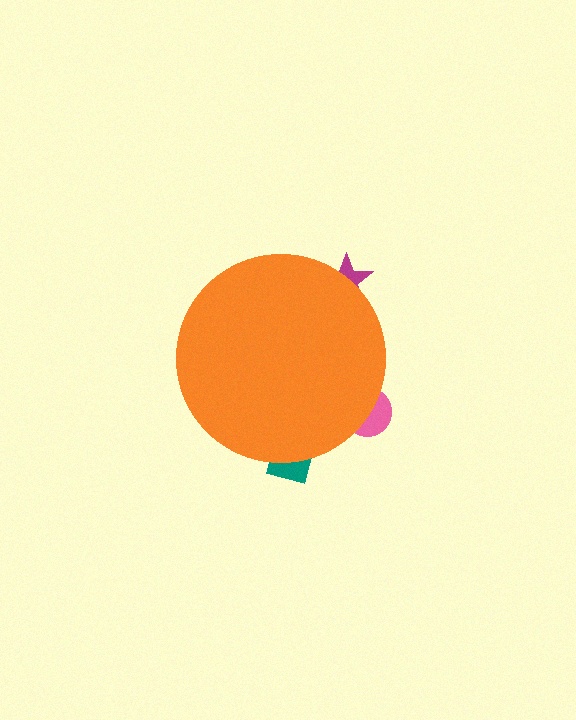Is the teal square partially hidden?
Yes, the teal square is partially hidden behind the orange circle.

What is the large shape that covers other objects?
An orange circle.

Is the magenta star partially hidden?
Yes, the magenta star is partially hidden behind the orange circle.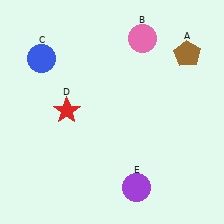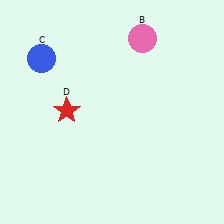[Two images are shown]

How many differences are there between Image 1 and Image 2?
There are 2 differences between the two images.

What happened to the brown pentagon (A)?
The brown pentagon (A) was removed in Image 2. It was in the top-right area of Image 1.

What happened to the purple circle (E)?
The purple circle (E) was removed in Image 2. It was in the bottom-right area of Image 1.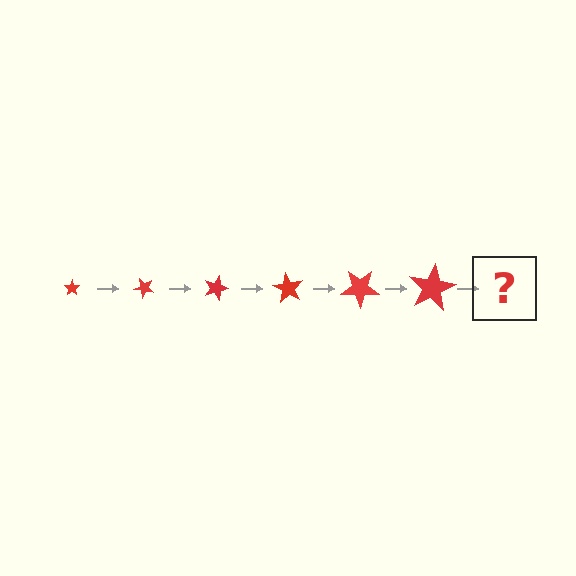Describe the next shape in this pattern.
It should be a star, larger than the previous one and rotated 270 degrees from the start.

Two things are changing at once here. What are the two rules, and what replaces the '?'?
The two rules are that the star grows larger each step and it rotates 45 degrees each step. The '?' should be a star, larger than the previous one and rotated 270 degrees from the start.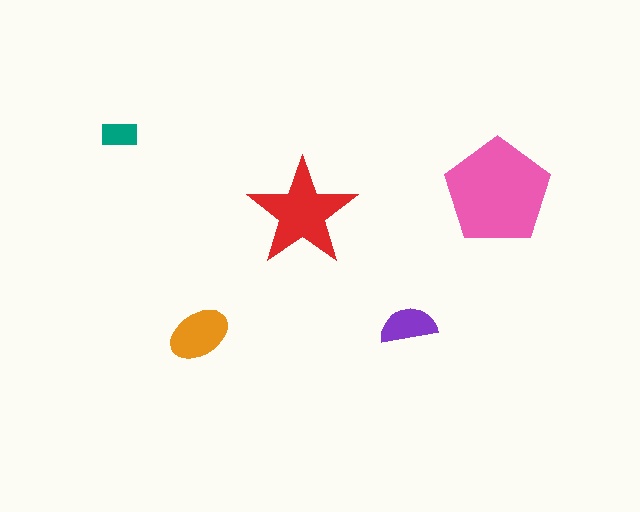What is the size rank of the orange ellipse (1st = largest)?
3rd.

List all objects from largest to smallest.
The pink pentagon, the red star, the orange ellipse, the purple semicircle, the teal rectangle.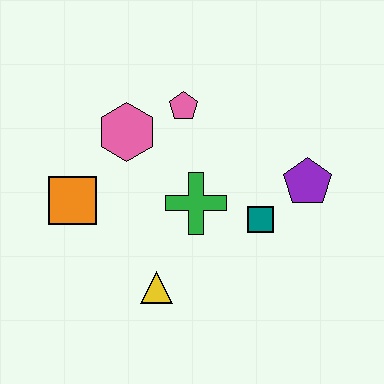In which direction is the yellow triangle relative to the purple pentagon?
The yellow triangle is to the left of the purple pentagon.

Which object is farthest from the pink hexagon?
The purple pentagon is farthest from the pink hexagon.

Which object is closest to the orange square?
The pink hexagon is closest to the orange square.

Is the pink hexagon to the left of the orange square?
No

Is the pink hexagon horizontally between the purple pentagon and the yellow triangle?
No